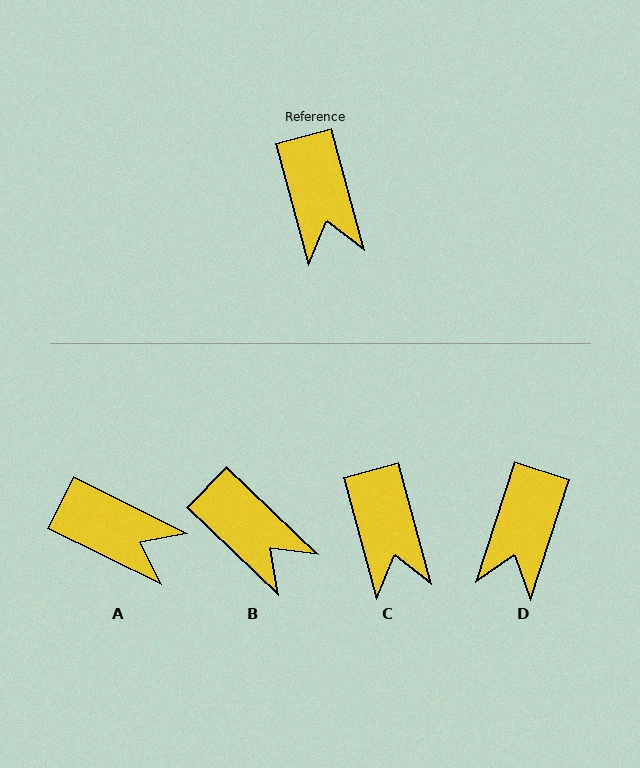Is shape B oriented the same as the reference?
No, it is off by about 31 degrees.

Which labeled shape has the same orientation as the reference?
C.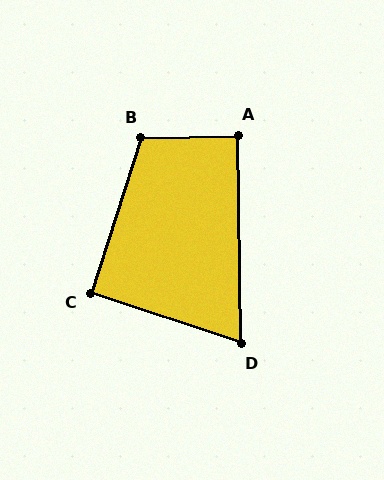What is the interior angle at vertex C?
Approximately 91 degrees (approximately right).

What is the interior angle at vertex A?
Approximately 89 degrees (approximately right).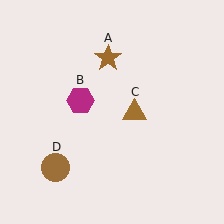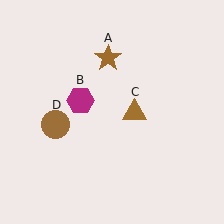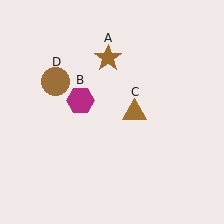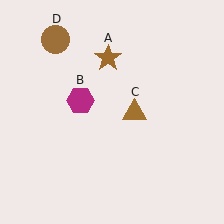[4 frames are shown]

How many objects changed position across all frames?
1 object changed position: brown circle (object D).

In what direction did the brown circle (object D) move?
The brown circle (object D) moved up.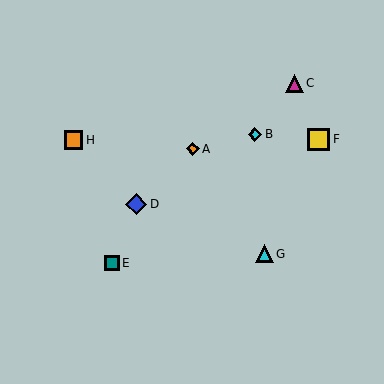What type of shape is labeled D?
Shape D is a blue diamond.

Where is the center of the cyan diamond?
The center of the cyan diamond is at (255, 134).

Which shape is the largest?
The yellow square (labeled F) is the largest.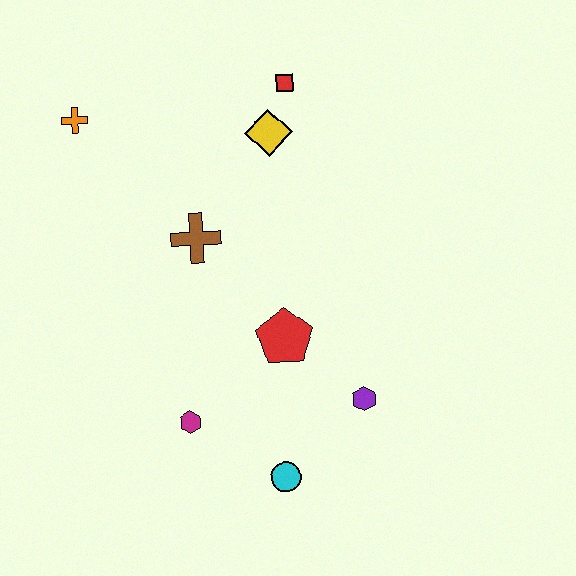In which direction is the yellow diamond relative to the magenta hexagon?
The yellow diamond is above the magenta hexagon.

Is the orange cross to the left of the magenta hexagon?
Yes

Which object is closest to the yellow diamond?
The red square is closest to the yellow diamond.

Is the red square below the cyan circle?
No